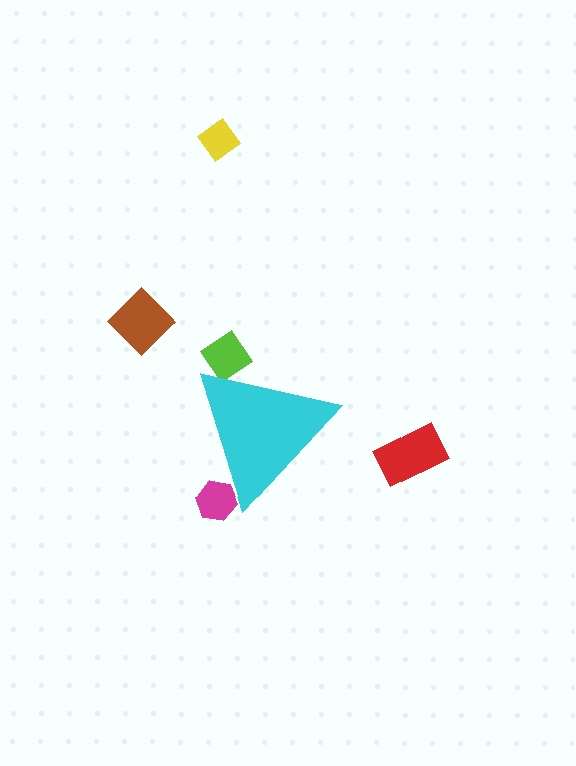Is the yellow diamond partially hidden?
No, the yellow diamond is fully visible.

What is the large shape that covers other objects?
A cyan triangle.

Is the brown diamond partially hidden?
No, the brown diamond is fully visible.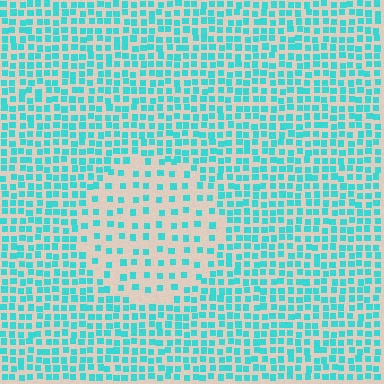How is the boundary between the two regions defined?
The boundary is defined by a change in element density (approximately 2.2x ratio). All elements are the same color, size, and shape.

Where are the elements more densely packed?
The elements are more densely packed outside the circle boundary.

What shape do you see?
I see a circle.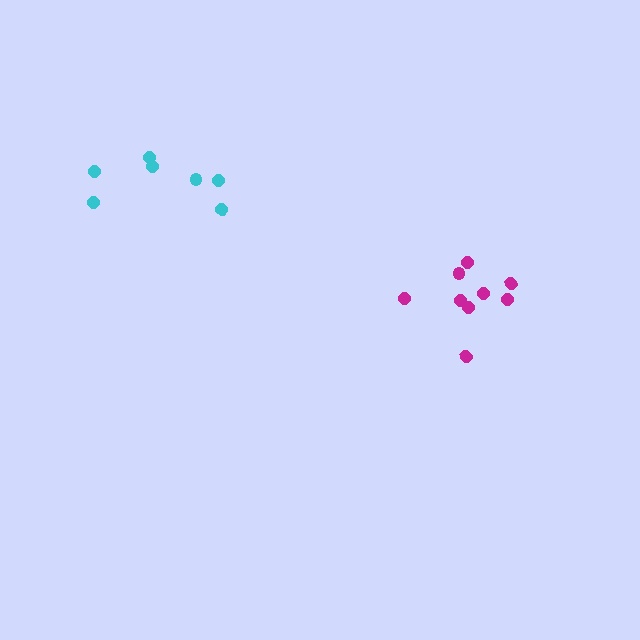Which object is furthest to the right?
The magenta cluster is rightmost.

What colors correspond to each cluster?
The clusters are colored: magenta, cyan.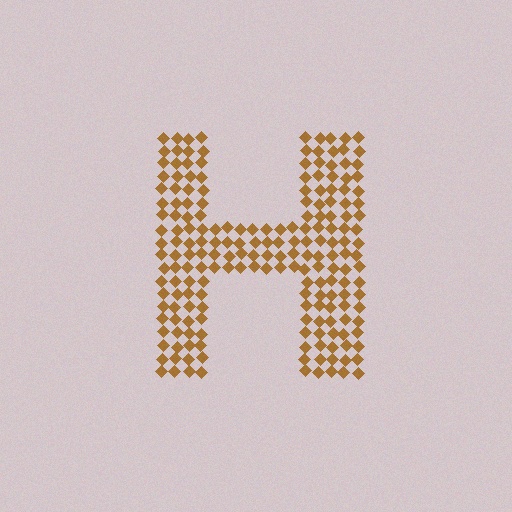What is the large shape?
The large shape is the letter H.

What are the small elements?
The small elements are diamonds.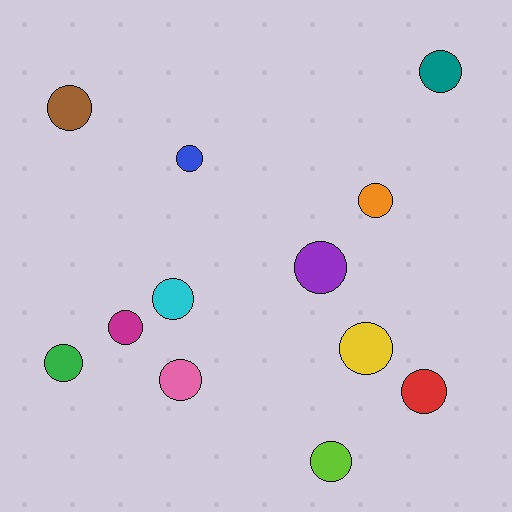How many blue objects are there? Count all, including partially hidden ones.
There is 1 blue object.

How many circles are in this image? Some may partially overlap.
There are 12 circles.